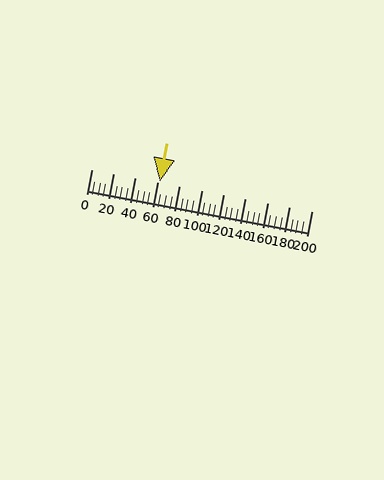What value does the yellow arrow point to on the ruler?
The yellow arrow points to approximately 62.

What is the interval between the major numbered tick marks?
The major tick marks are spaced 20 units apart.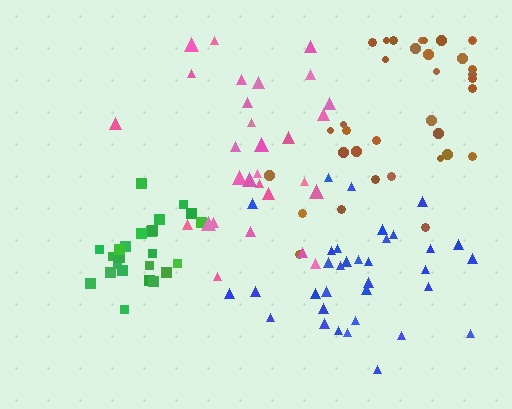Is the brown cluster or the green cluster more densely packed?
Green.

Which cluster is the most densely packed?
Green.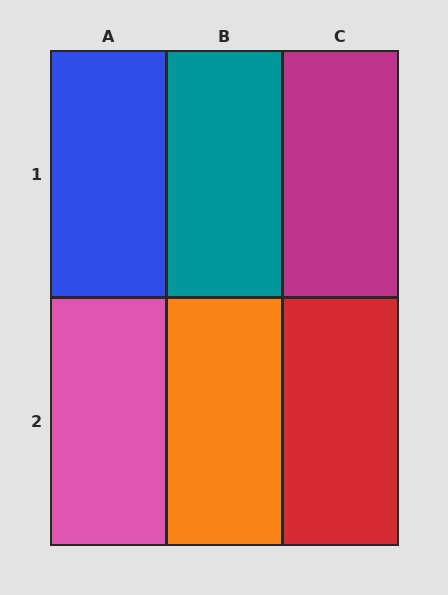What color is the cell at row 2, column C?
Red.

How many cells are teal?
1 cell is teal.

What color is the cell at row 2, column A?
Pink.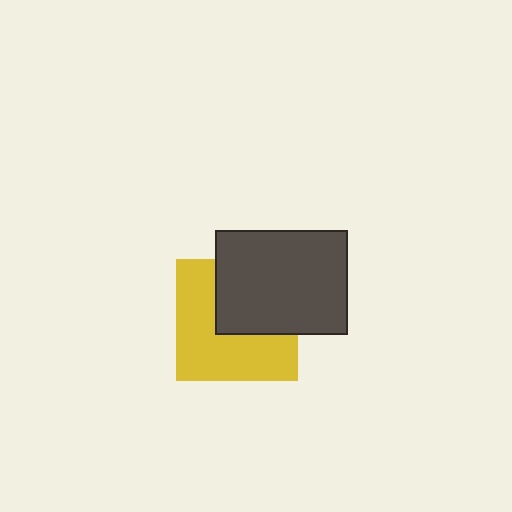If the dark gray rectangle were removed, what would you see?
You would see the complete yellow square.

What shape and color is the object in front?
The object in front is a dark gray rectangle.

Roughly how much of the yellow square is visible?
About half of it is visible (roughly 58%).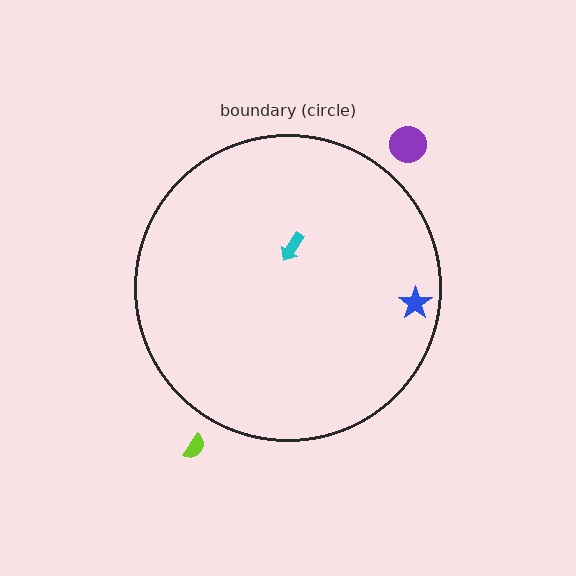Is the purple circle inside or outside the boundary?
Outside.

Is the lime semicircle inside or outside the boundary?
Outside.